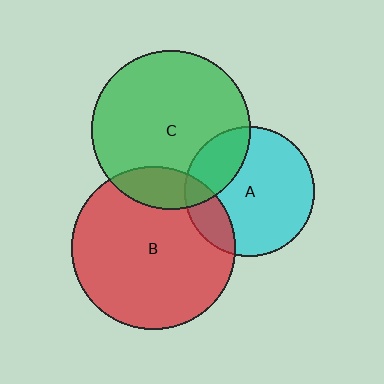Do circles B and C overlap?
Yes.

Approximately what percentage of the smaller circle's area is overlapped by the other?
Approximately 15%.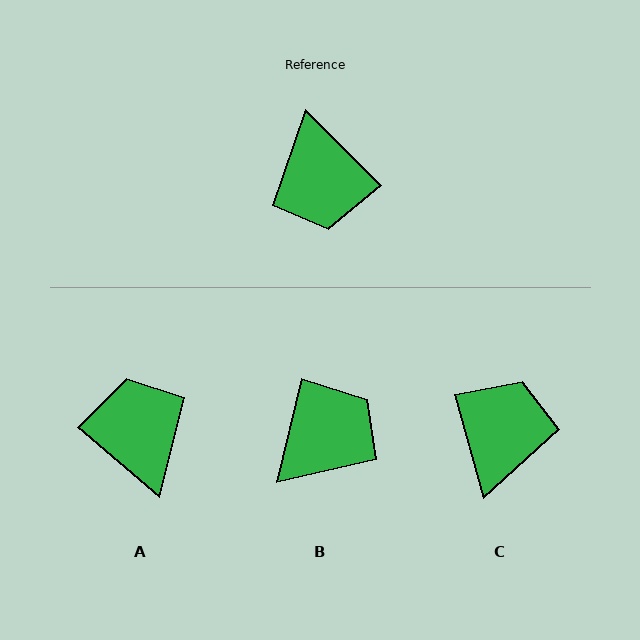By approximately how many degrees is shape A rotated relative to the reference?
Approximately 175 degrees clockwise.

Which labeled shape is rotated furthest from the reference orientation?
A, about 175 degrees away.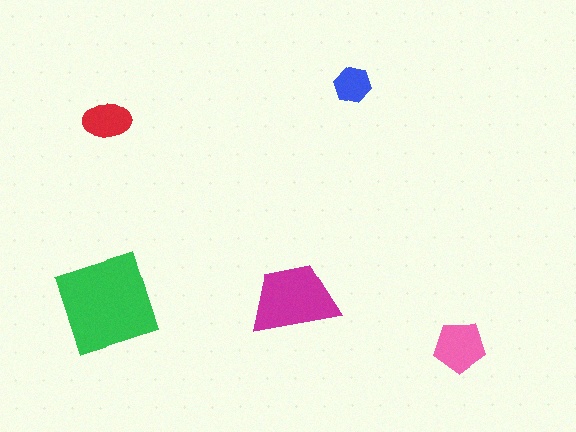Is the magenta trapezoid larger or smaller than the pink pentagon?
Larger.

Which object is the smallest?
The blue hexagon.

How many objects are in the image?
There are 5 objects in the image.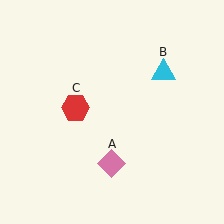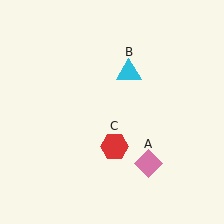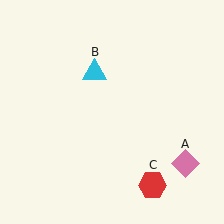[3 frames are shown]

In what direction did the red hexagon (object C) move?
The red hexagon (object C) moved down and to the right.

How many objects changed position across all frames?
3 objects changed position: pink diamond (object A), cyan triangle (object B), red hexagon (object C).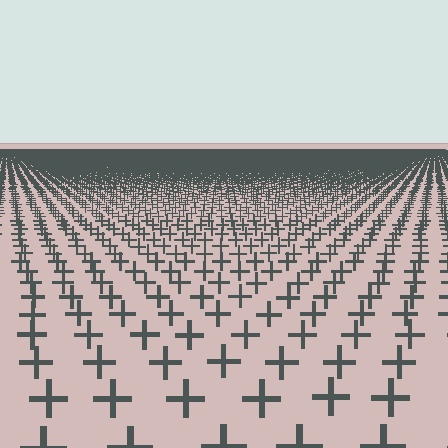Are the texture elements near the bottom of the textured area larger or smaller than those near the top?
Larger. Near the bottom, elements are closer to the viewer and appear at a bigger on-screen size.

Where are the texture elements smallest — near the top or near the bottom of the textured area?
Near the top.